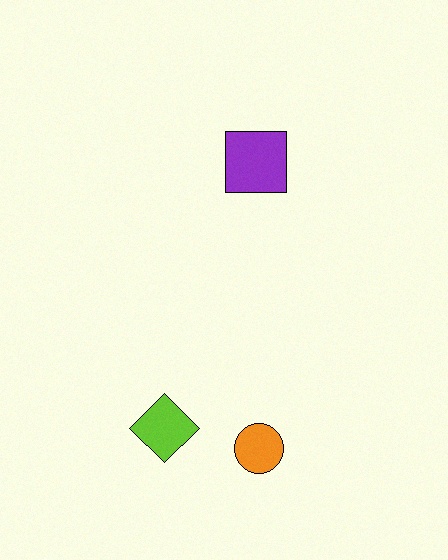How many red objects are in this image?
There are no red objects.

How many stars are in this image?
There are no stars.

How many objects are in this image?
There are 3 objects.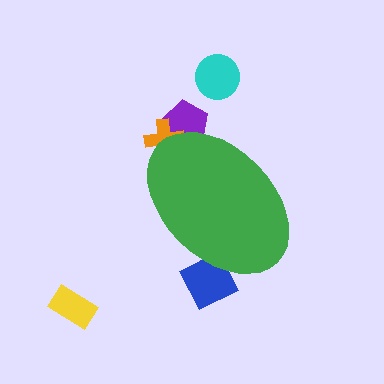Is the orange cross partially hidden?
Yes, the orange cross is partially hidden behind the green ellipse.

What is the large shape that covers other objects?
A green ellipse.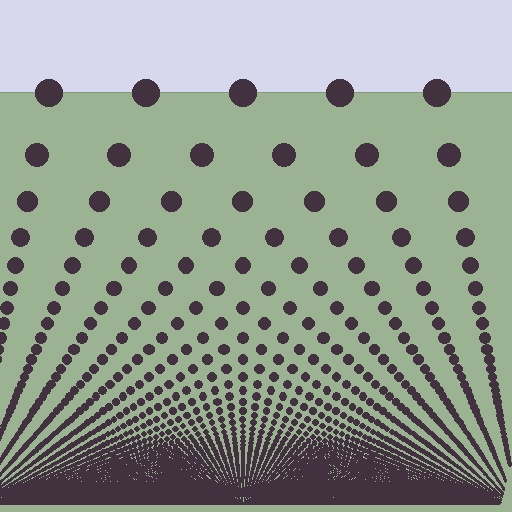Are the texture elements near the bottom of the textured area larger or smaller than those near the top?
Smaller. The gradient is inverted — elements near the bottom are smaller and denser.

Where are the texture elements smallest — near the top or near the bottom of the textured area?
Near the bottom.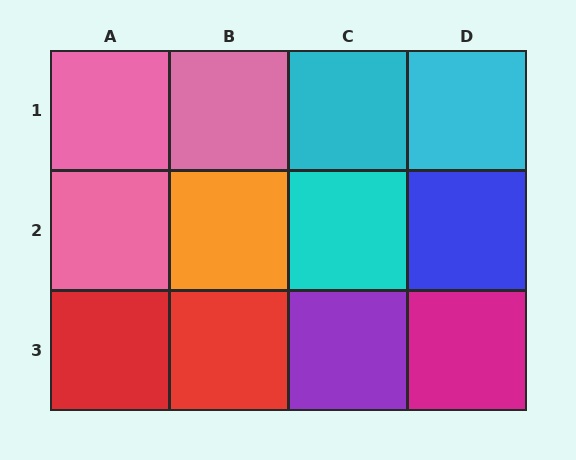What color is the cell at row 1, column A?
Pink.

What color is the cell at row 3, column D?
Magenta.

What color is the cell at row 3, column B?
Red.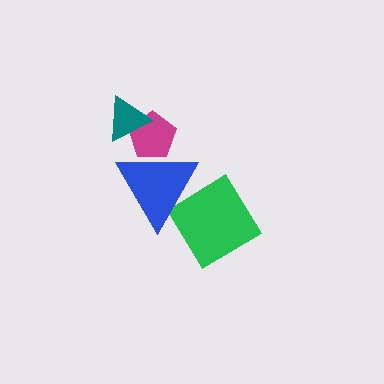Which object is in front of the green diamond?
The blue triangle is in front of the green diamond.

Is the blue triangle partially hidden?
No, no other shape covers it.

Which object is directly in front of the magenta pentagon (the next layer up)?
The teal triangle is directly in front of the magenta pentagon.